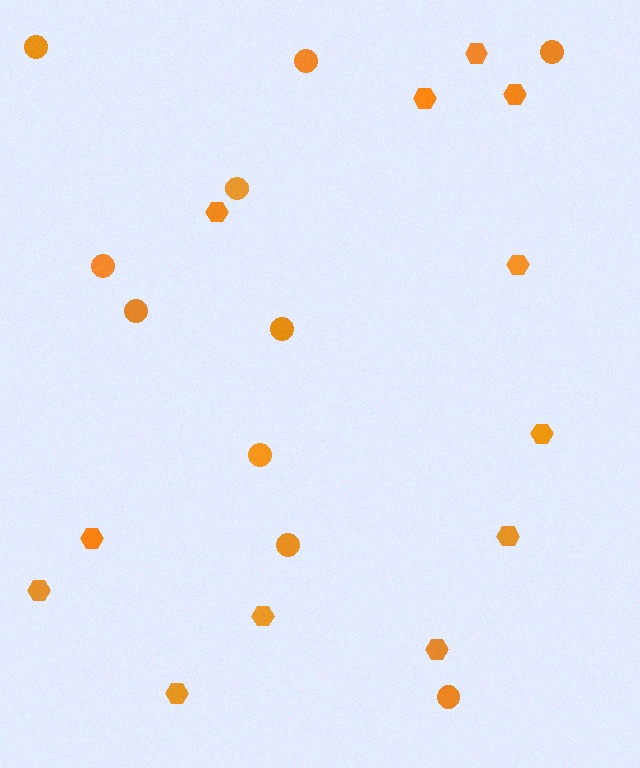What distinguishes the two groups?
There are 2 groups: one group of circles (10) and one group of hexagons (12).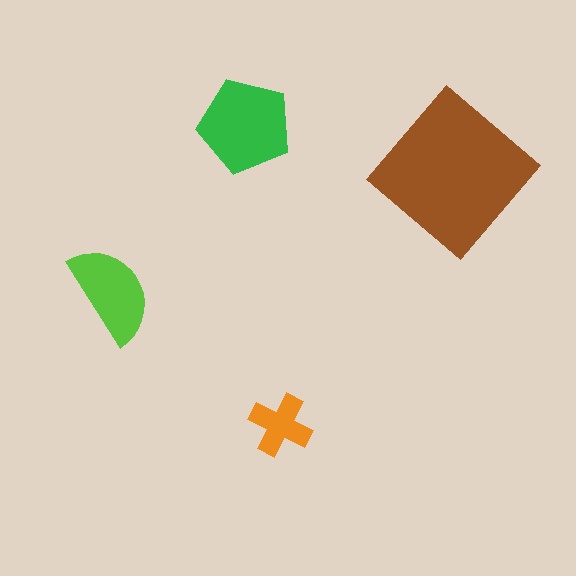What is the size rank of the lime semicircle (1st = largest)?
3rd.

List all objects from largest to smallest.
The brown diamond, the green pentagon, the lime semicircle, the orange cross.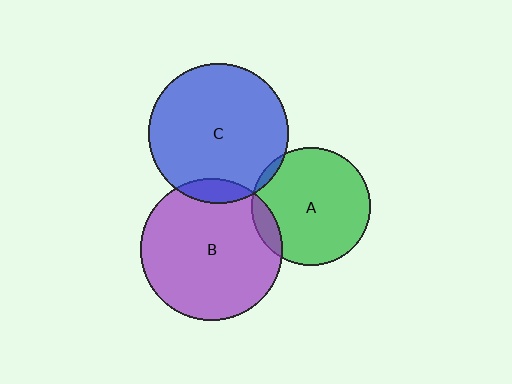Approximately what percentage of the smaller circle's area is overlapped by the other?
Approximately 5%.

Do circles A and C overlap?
Yes.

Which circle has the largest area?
Circle B (purple).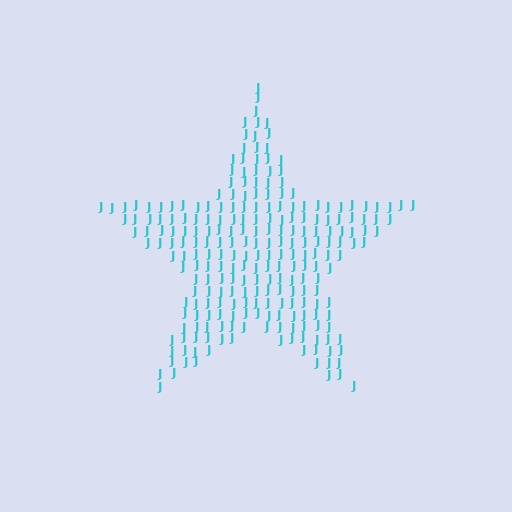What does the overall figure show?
The overall figure shows a star.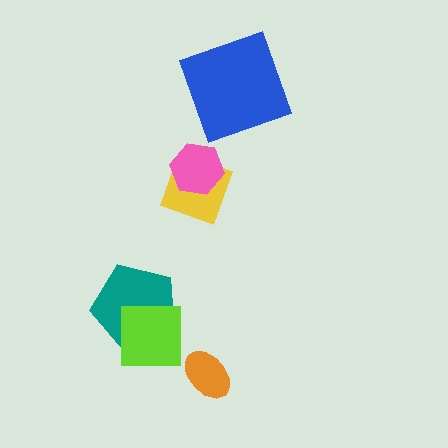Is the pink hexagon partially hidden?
No, no other shape covers it.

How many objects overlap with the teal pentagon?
1 object overlaps with the teal pentagon.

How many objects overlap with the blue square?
0 objects overlap with the blue square.